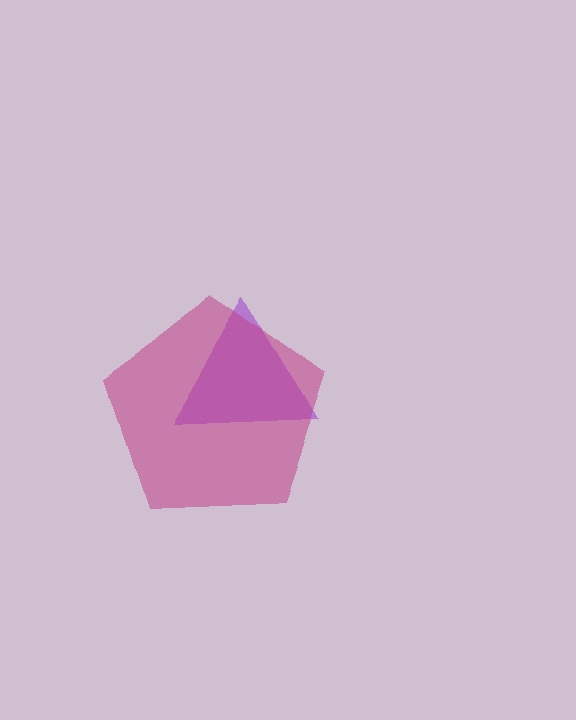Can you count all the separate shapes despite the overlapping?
Yes, there are 2 separate shapes.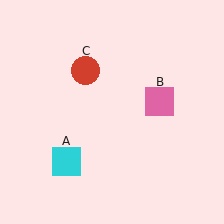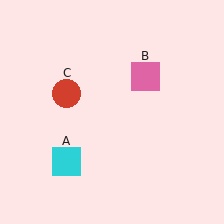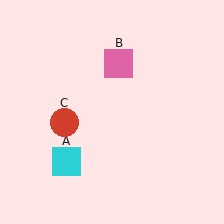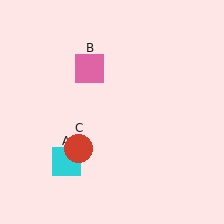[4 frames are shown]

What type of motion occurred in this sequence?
The pink square (object B), red circle (object C) rotated counterclockwise around the center of the scene.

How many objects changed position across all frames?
2 objects changed position: pink square (object B), red circle (object C).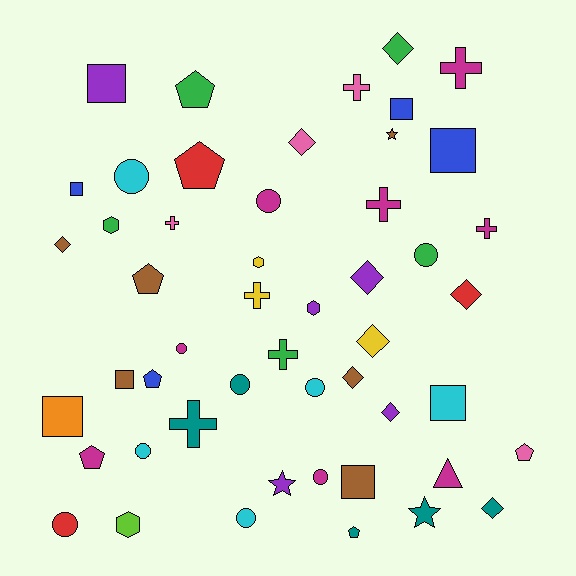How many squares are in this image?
There are 8 squares.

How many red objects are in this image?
There are 3 red objects.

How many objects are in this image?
There are 50 objects.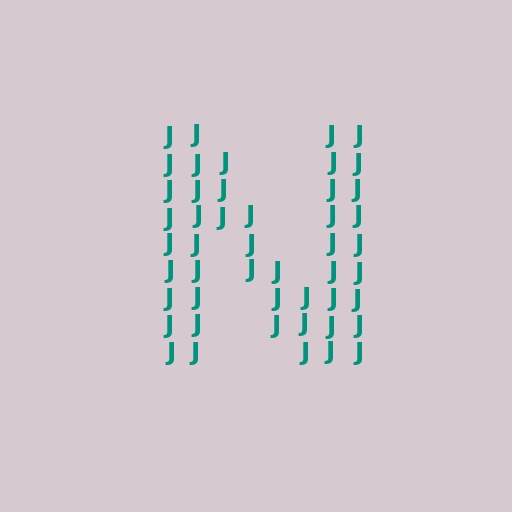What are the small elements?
The small elements are letter J's.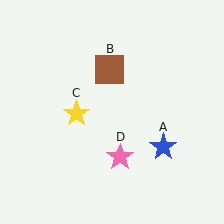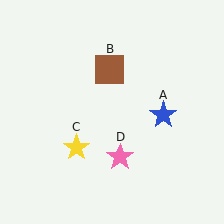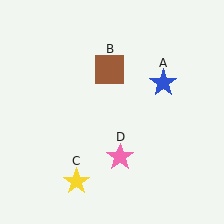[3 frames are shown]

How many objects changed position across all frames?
2 objects changed position: blue star (object A), yellow star (object C).